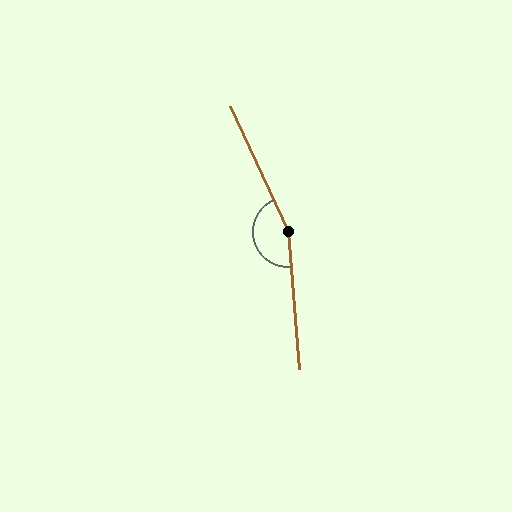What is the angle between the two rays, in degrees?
Approximately 159 degrees.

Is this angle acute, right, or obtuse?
It is obtuse.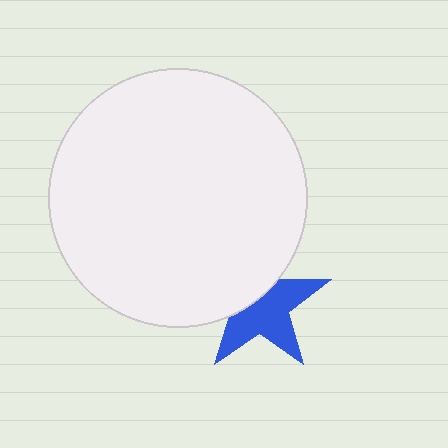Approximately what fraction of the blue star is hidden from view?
Roughly 41% of the blue star is hidden behind the white circle.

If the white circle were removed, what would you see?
You would see the complete blue star.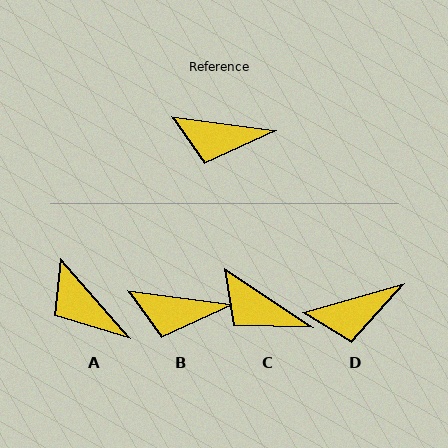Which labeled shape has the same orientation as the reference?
B.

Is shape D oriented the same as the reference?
No, it is off by about 23 degrees.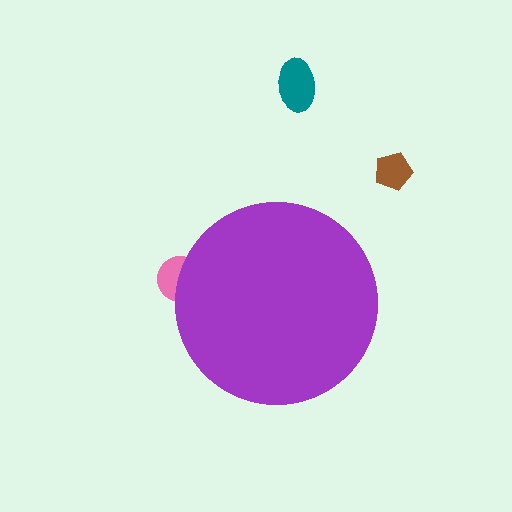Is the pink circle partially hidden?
Yes, the pink circle is partially hidden behind the purple circle.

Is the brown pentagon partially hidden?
No, the brown pentagon is fully visible.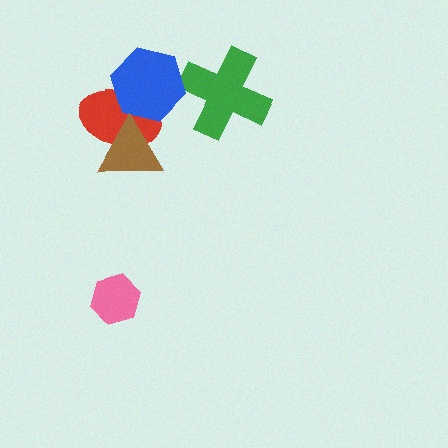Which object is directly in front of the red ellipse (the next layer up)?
The blue hexagon is directly in front of the red ellipse.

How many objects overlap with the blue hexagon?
1 object overlaps with the blue hexagon.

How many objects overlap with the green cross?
0 objects overlap with the green cross.